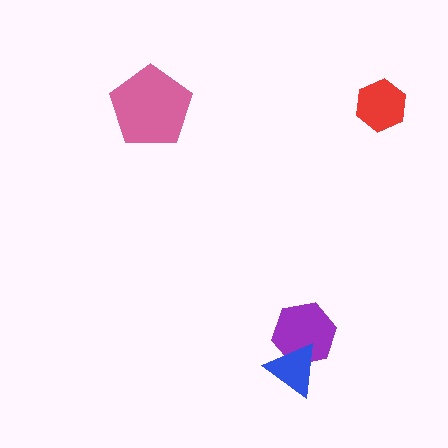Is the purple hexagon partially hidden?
Yes, it is partially covered by another shape.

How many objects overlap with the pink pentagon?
0 objects overlap with the pink pentagon.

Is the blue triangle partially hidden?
No, no other shape covers it.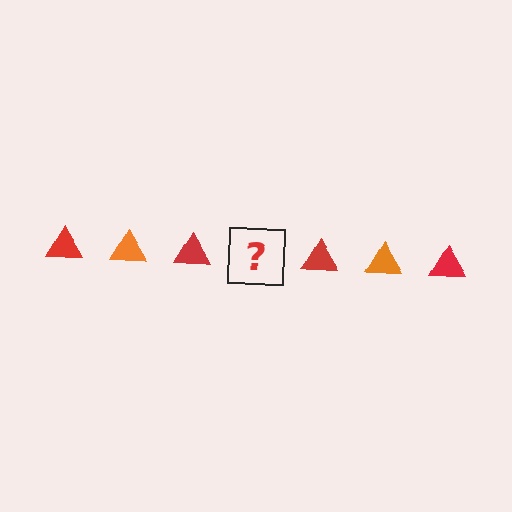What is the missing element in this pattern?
The missing element is an orange triangle.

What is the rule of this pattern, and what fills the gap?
The rule is that the pattern cycles through red, orange triangles. The gap should be filled with an orange triangle.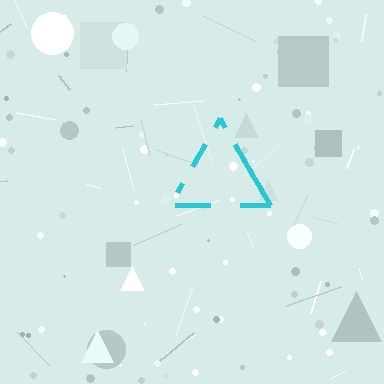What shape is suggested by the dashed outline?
The dashed outline suggests a triangle.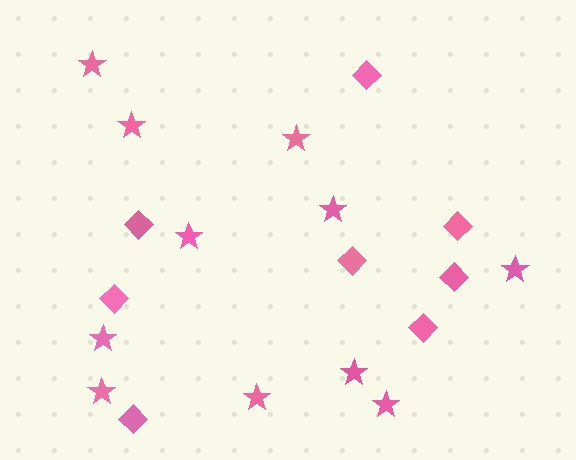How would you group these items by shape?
There are 2 groups: one group of stars (11) and one group of diamonds (8).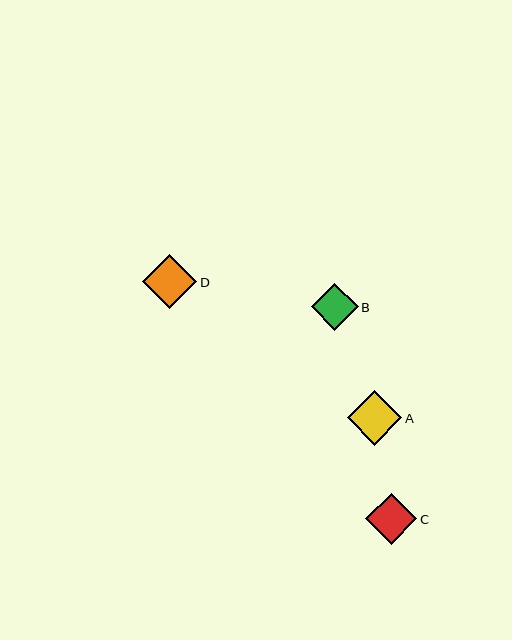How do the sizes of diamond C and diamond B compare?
Diamond C and diamond B are approximately the same size.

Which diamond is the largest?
Diamond A is the largest with a size of approximately 55 pixels.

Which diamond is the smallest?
Diamond B is the smallest with a size of approximately 47 pixels.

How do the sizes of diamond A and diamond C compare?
Diamond A and diamond C are approximately the same size.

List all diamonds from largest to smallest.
From largest to smallest: A, D, C, B.